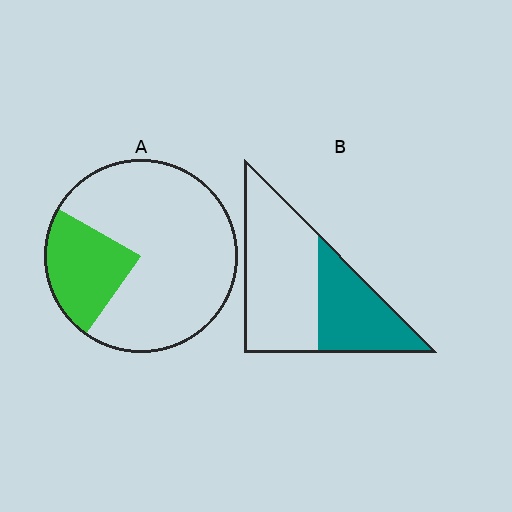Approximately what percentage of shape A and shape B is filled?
A is approximately 25% and B is approximately 40%.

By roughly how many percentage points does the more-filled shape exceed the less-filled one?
By roughly 15 percentage points (B over A).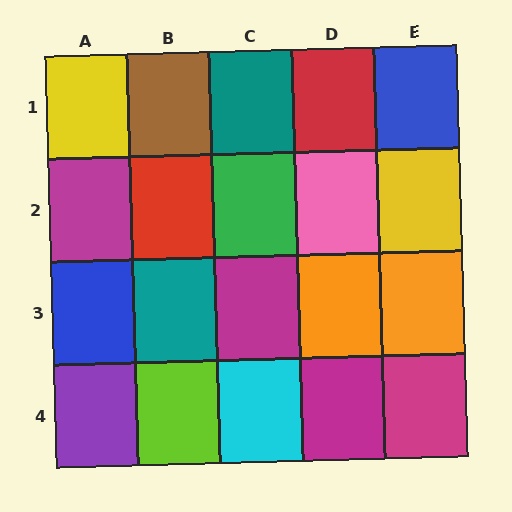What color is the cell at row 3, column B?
Teal.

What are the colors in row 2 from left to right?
Magenta, red, green, pink, yellow.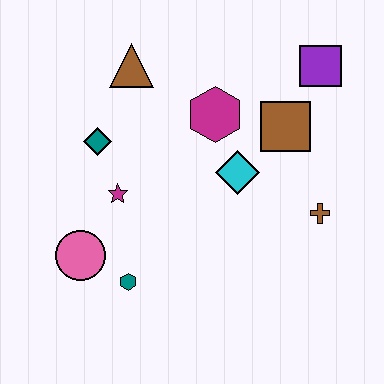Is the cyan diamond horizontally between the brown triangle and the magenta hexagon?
No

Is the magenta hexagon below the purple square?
Yes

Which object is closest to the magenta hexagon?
The cyan diamond is closest to the magenta hexagon.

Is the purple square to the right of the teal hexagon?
Yes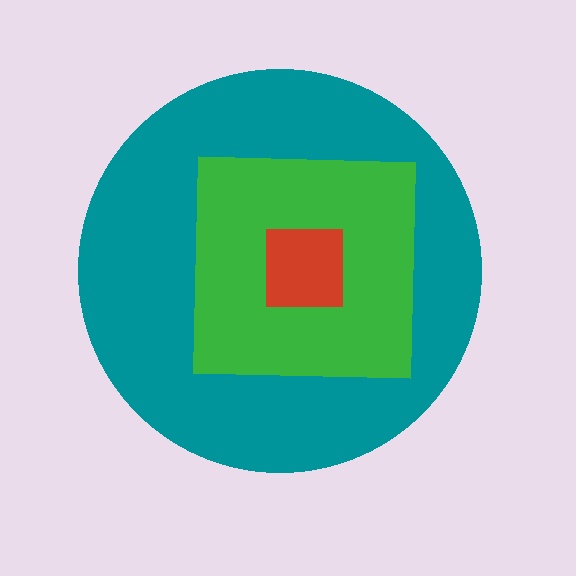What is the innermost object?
The red square.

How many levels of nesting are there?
3.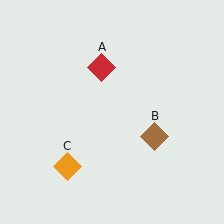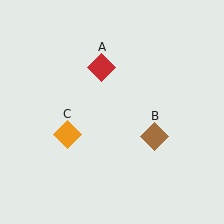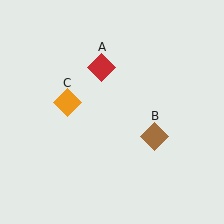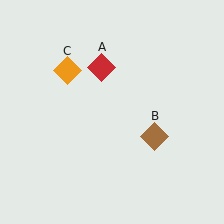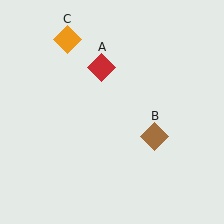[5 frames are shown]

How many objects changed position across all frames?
1 object changed position: orange diamond (object C).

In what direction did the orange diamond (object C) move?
The orange diamond (object C) moved up.